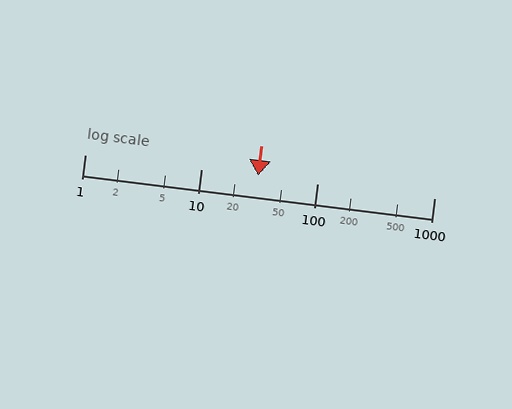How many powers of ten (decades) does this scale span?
The scale spans 3 decades, from 1 to 1000.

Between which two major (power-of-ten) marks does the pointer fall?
The pointer is between 10 and 100.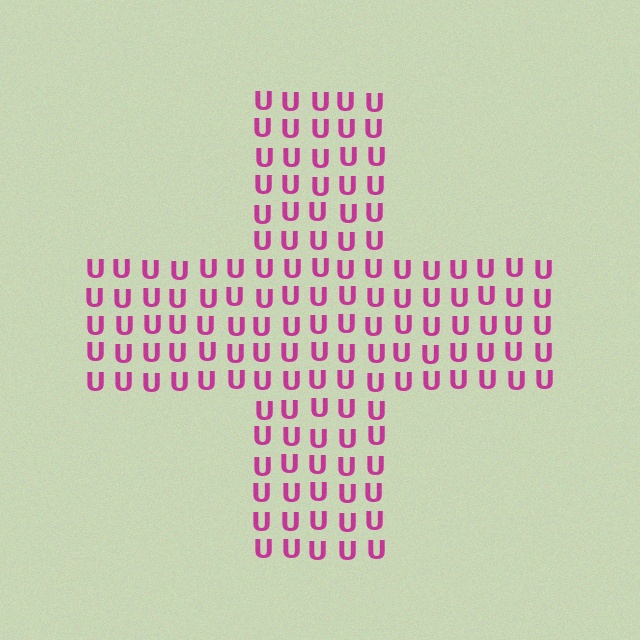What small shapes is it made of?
It is made of small letter U's.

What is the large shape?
The large shape is a cross.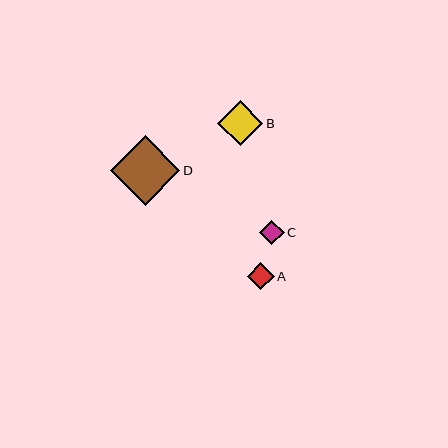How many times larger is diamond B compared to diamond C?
Diamond B is approximately 1.8 times the size of diamond C.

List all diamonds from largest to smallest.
From largest to smallest: D, B, A, C.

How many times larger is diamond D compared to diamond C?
Diamond D is approximately 2.8 times the size of diamond C.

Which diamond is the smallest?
Diamond C is the smallest with a size of approximately 25 pixels.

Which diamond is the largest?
Diamond D is the largest with a size of approximately 70 pixels.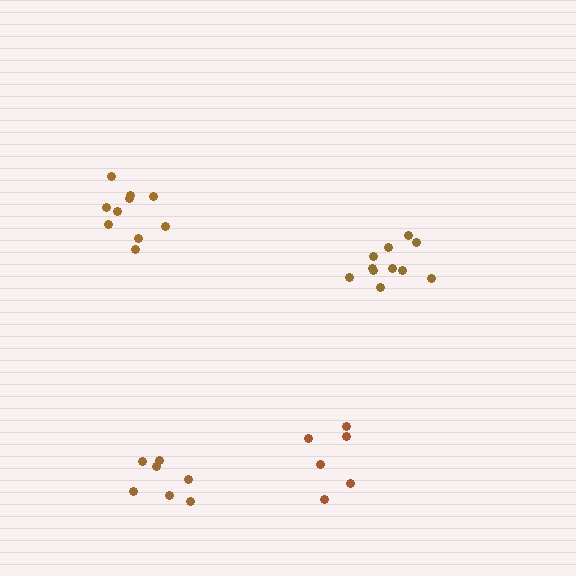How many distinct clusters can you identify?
There are 4 distinct clusters.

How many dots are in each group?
Group 1: 10 dots, Group 2: 11 dots, Group 3: 6 dots, Group 4: 7 dots (34 total).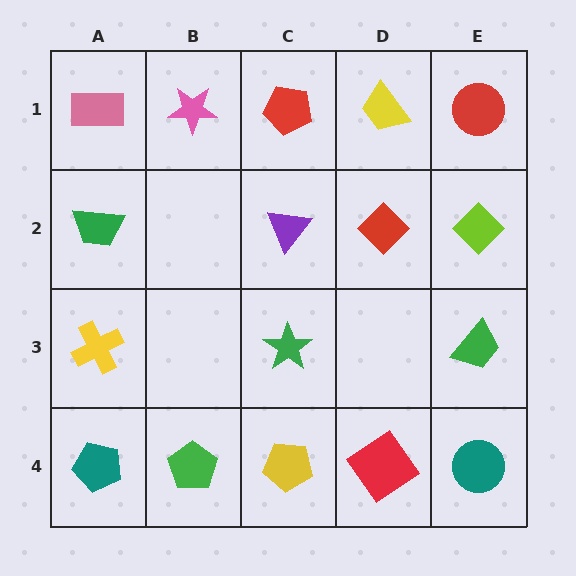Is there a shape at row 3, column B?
No, that cell is empty.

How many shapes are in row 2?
4 shapes.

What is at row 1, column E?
A red circle.